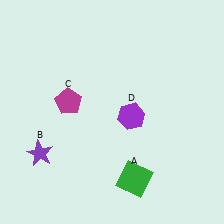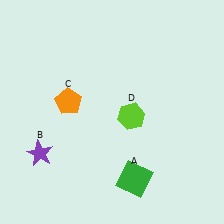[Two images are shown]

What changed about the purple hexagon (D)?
In Image 1, D is purple. In Image 2, it changed to lime.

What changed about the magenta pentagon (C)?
In Image 1, C is magenta. In Image 2, it changed to orange.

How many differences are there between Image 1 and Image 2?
There are 2 differences between the two images.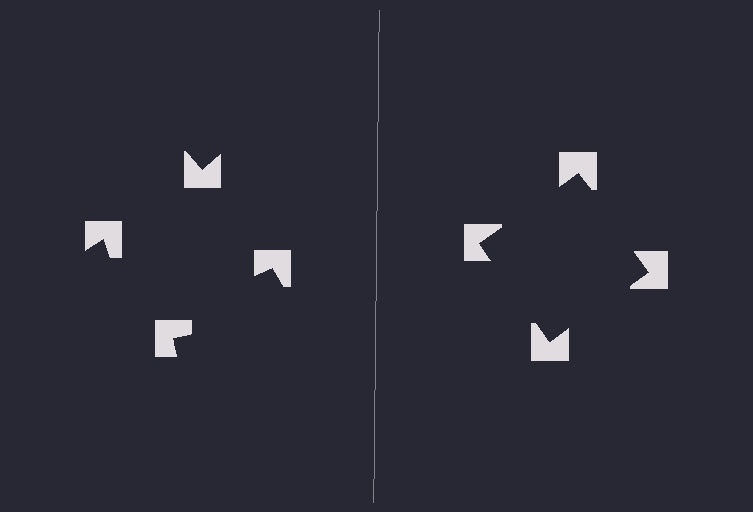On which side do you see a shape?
An illusory square appears on the right side. On the left side the wedge cuts are rotated, so no coherent shape forms.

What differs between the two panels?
The notched squares are positioned identically on both sides; only the wedge orientations differ. On the right they align to a square; on the left they are misaligned.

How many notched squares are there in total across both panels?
8 — 4 on each side.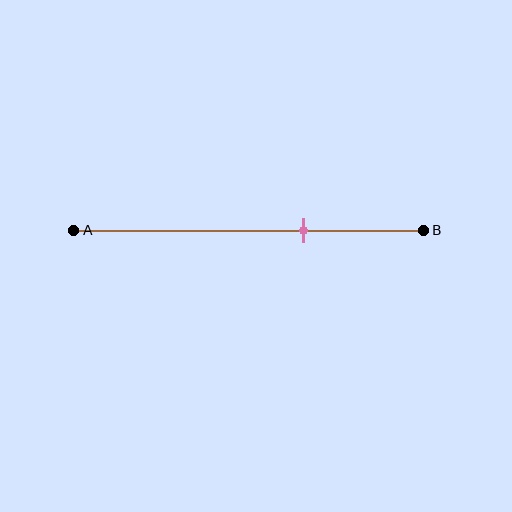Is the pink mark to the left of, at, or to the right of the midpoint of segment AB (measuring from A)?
The pink mark is to the right of the midpoint of segment AB.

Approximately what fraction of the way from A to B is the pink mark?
The pink mark is approximately 65% of the way from A to B.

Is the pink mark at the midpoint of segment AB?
No, the mark is at about 65% from A, not at the 50% midpoint.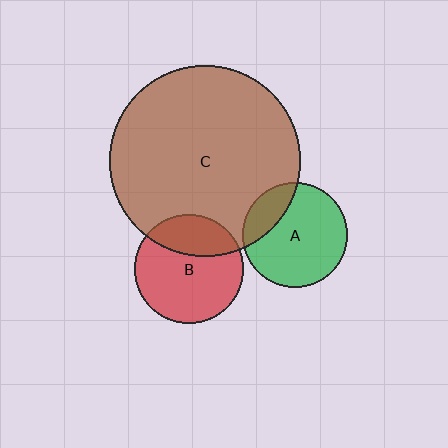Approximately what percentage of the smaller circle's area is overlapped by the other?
Approximately 20%.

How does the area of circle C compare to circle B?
Approximately 3.0 times.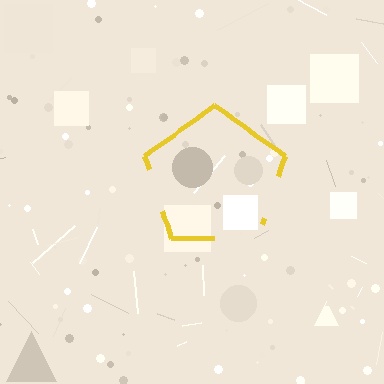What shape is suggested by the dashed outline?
The dashed outline suggests a pentagon.